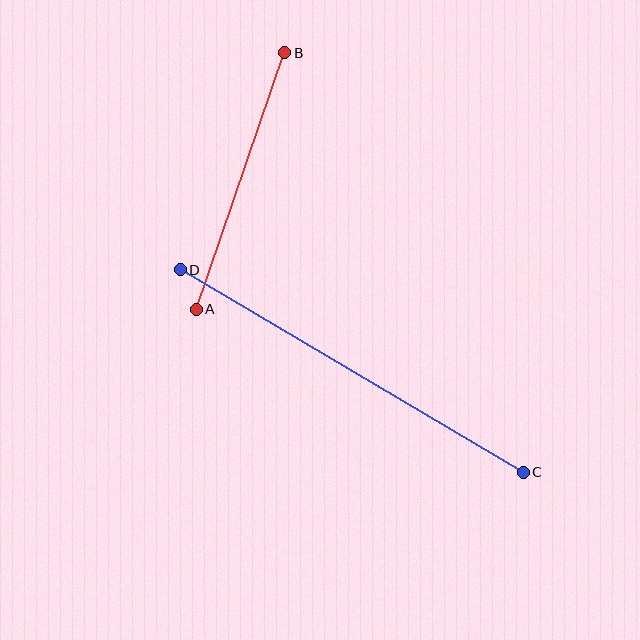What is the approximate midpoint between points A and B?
The midpoint is at approximately (241, 181) pixels.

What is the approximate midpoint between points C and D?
The midpoint is at approximately (352, 371) pixels.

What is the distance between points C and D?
The distance is approximately 398 pixels.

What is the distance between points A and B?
The distance is approximately 271 pixels.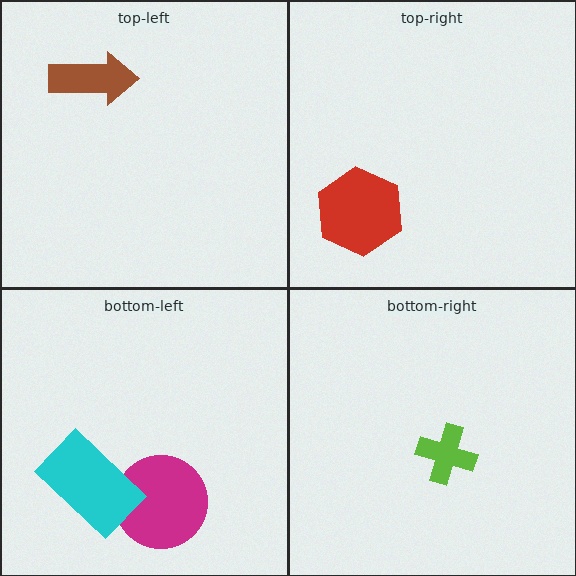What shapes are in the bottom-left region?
The magenta circle, the cyan rectangle.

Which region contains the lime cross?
The bottom-right region.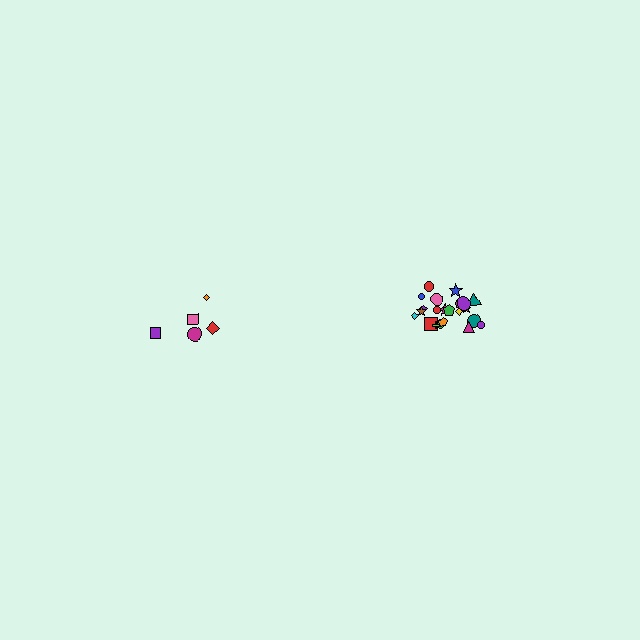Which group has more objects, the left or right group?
The right group.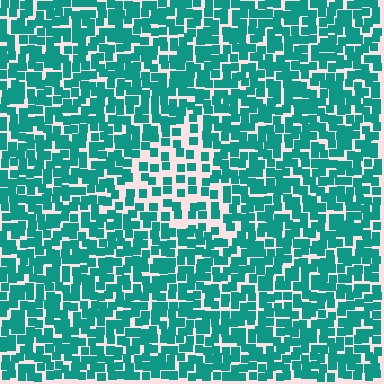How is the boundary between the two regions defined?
The boundary is defined by a change in element density (approximately 2.0x ratio). All elements are the same color, size, and shape.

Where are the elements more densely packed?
The elements are more densely packed outside the triangle boundary.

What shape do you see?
I see a triangle.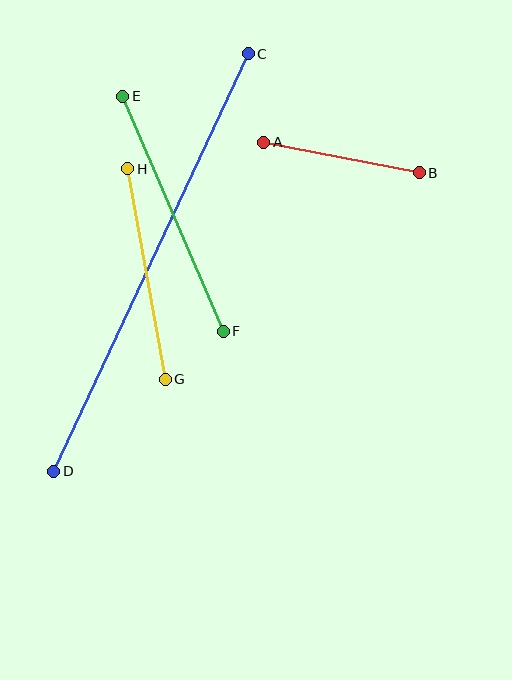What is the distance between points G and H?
The distance is approximately 214 pixels.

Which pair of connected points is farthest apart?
Points C and D are farthest apart.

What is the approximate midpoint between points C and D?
The midpoint is at approximately (151, 263) pixels.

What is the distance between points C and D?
The distance is approximately 461 pixels.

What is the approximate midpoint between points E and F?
The midpoint is at approximately (173, 214) pixels.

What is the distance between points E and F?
The distance is approximately 256 pixels.